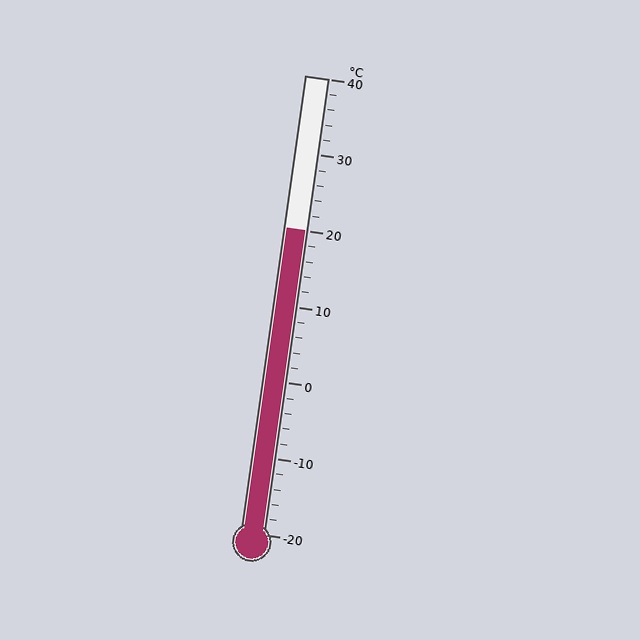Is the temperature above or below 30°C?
The temperature is below 30°C.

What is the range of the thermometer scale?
The thermometer scale ranges from -20°C to 40°C.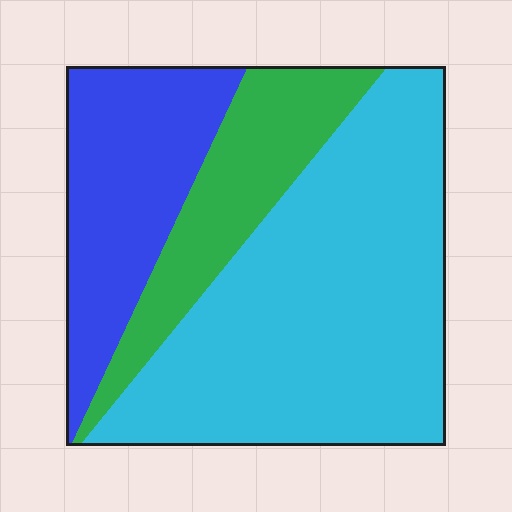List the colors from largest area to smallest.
From largest to smallest: cyan, blue, green.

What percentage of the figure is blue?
Blue takes up less than a quarter of the figure.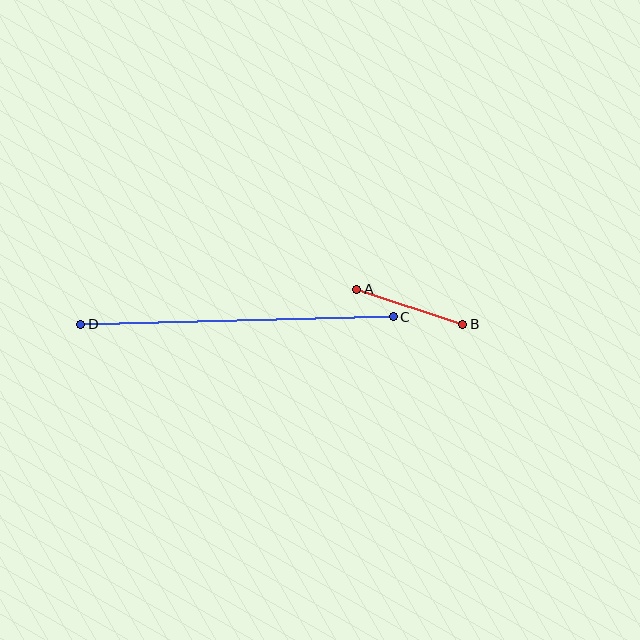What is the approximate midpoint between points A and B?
The midpoint is at approximately (410, 307) pixels.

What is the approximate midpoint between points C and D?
The midpoint is at approximately (237, 320) pixels.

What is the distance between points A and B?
The distance is approximately 112 pixels.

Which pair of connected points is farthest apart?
Points C and D are farthest apart.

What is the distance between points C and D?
The distance is approximately 313 pixels.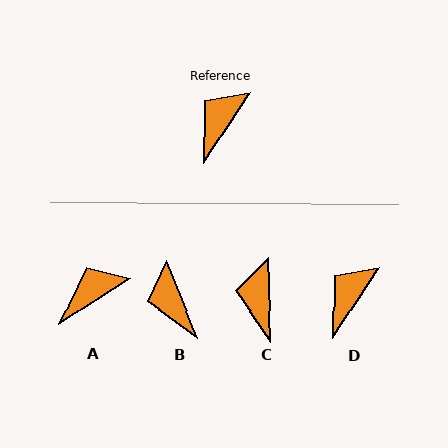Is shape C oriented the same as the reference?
No, it is off by about 35 degrees.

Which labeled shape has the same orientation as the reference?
D.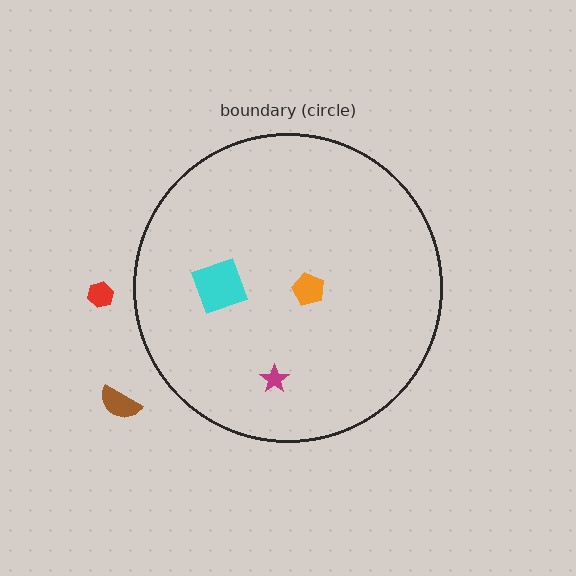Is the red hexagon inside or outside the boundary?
Outside.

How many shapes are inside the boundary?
3 inside, 2 outside.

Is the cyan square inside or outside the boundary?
Inside.